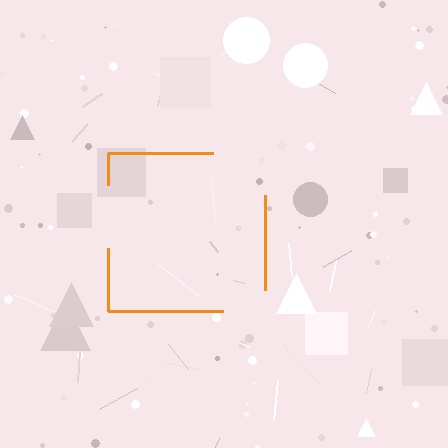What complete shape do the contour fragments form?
The contour fragments form a square.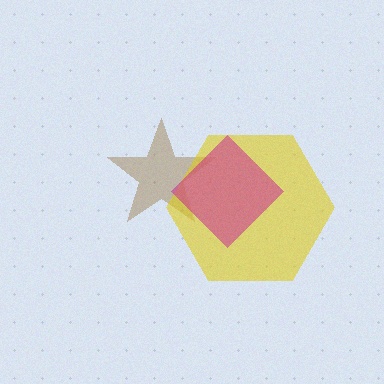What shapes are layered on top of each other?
The layered shapes are: a brown star, a yellow hexagon, a magenta diamond.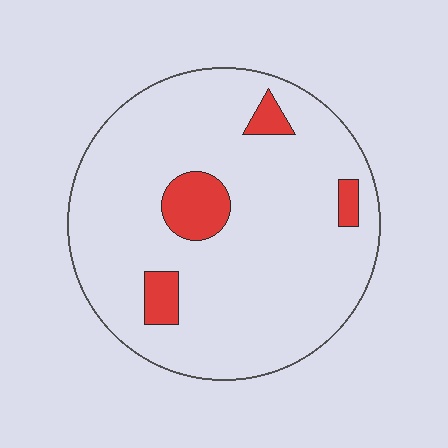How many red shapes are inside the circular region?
4.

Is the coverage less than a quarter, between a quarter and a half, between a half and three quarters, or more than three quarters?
Less than a quarter.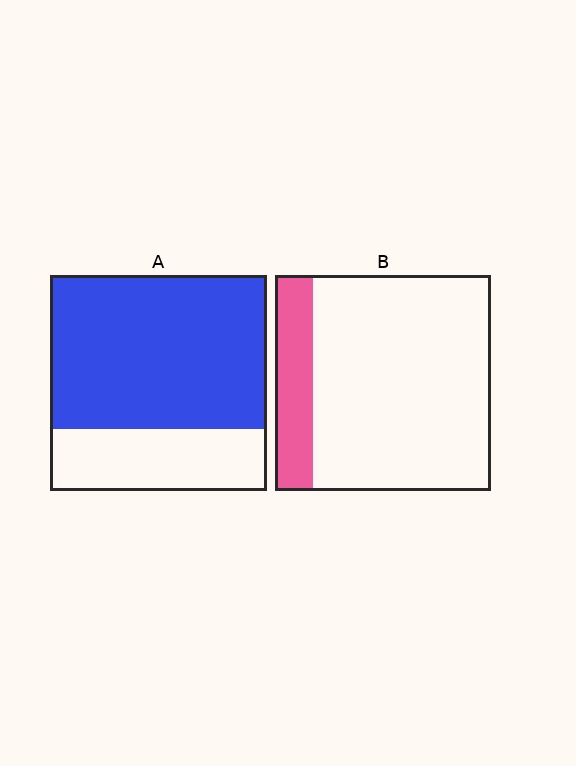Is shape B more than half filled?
No.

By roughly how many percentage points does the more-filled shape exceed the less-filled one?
By roughly 55 percentage points (A over B).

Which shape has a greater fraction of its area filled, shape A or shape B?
Shape A.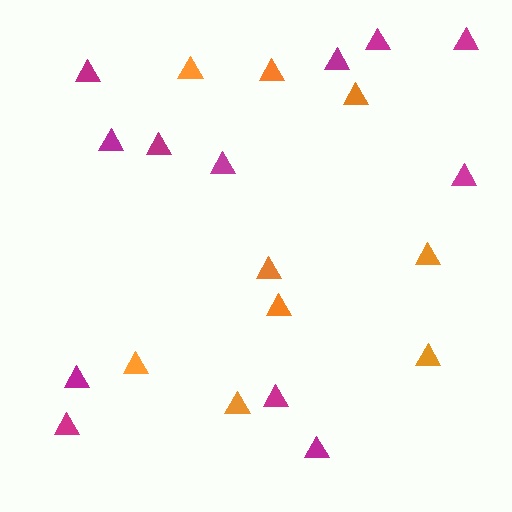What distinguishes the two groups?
There are 2 groups: one group of orange triangles (9) and one group of magenta triangles (12).